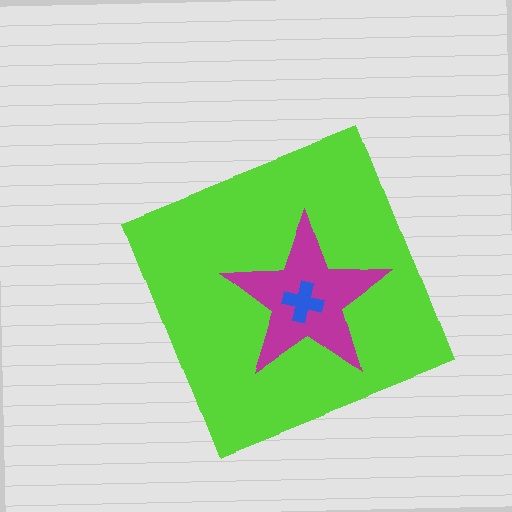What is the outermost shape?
The lime diamond.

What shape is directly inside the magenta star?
The blue cross.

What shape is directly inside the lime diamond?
The magenta star.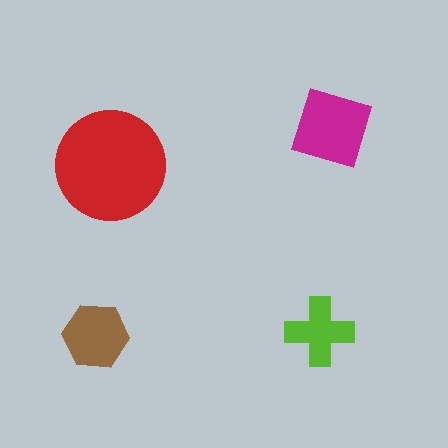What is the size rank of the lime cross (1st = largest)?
4th.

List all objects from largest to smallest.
The red circle, the magenta diamond, the brown hexagon, the lime cross.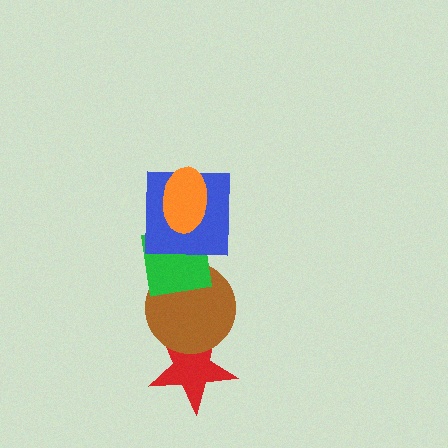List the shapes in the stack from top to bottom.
From top to bottom: the orange ellipse, the blue square, the green square, the brown circle, the red star.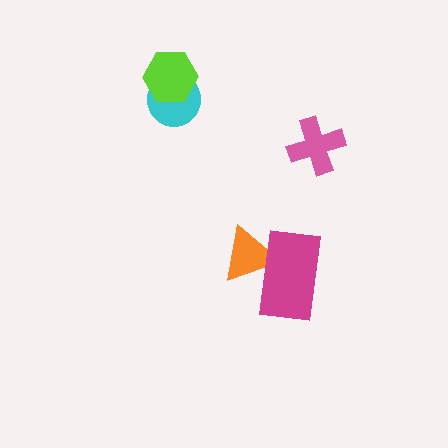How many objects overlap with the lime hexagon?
1 object overlaps with the lime hexagon.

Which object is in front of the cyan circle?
The lime hexagon is in front of the cyan circle.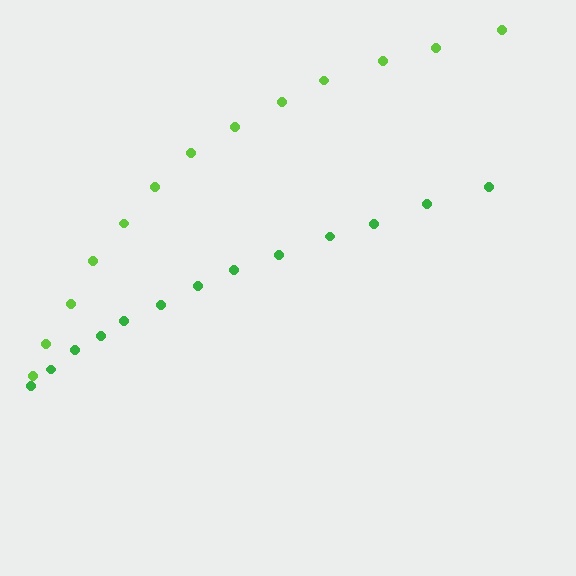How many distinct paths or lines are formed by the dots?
There are 2 distinct paths.